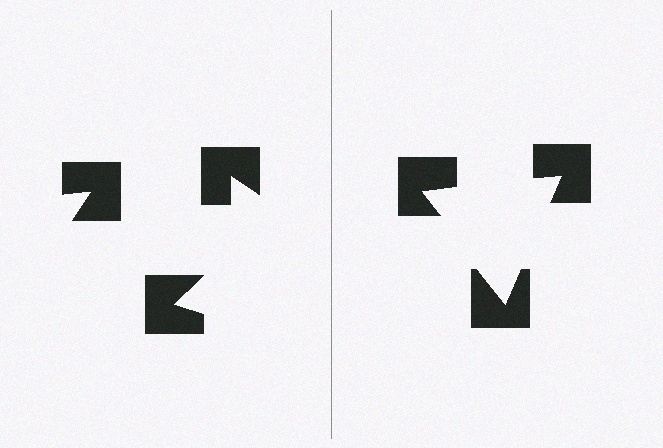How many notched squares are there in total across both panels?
6 — 3 on each side.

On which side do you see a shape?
An illusory triangle appears on the right side. On the left side the wedge cuts are rotated, so no coherent shape forms.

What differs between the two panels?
The notched squares are positioned identically on both sides; only the wedge orientations differ. On the right they align to a triangle; on the left they are misaligned.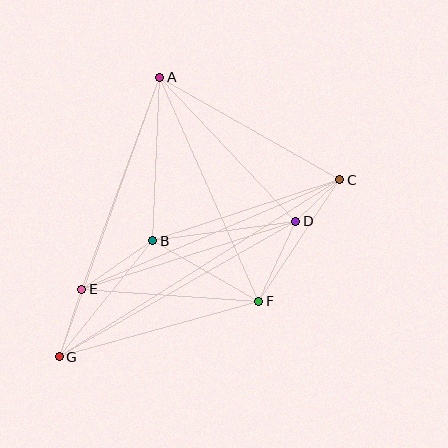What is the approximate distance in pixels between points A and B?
The distance between A and B is approximately 163 pixels.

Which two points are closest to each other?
Points C and D are closest to each other.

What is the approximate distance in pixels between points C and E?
The distance between C and E is approximately 280 pixels.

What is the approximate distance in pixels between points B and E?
The distance between B and E is approximately 86 pixels.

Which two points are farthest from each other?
Points C and G are farthest from each other.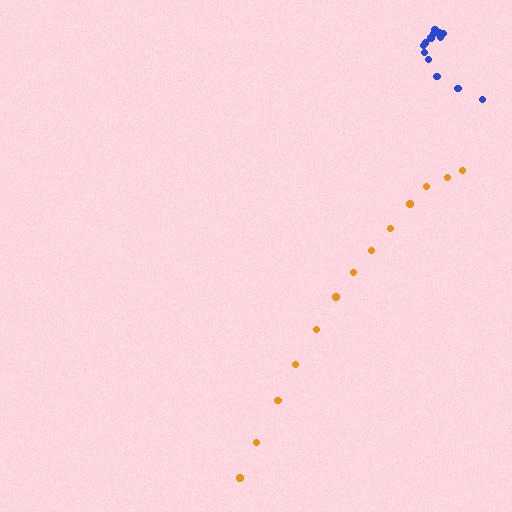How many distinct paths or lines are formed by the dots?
There are 2 distinct paths.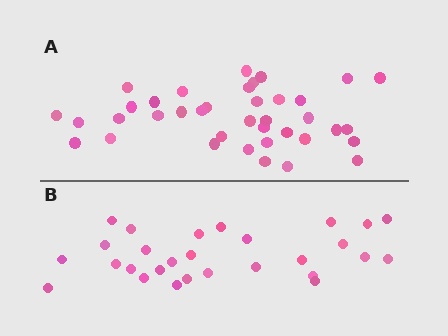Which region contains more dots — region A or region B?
Region A (the top region) has more dots.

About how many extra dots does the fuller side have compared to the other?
Region A has roughly 10 or so more dots than region B.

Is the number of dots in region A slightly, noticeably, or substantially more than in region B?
Region A has noticeably more, but not dramatically so. The ratio is roughly 1.4 to 1.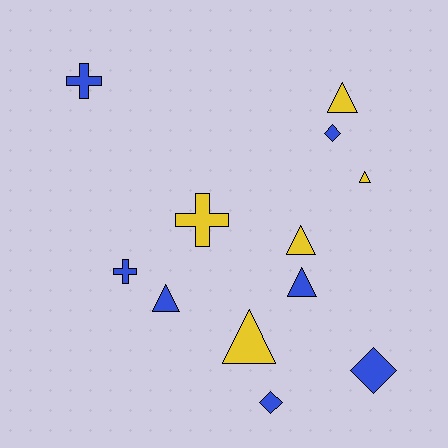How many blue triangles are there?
There are 2 blue triangles.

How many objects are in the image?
There are 12 objects.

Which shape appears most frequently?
Triangle, with 6 objects.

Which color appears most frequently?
Blue, with 7 objects.